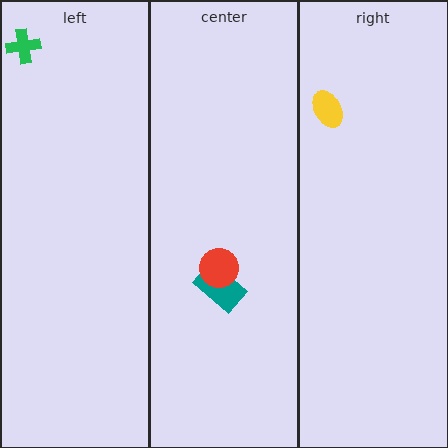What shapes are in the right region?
The yellow ellipse.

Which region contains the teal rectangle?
The center region.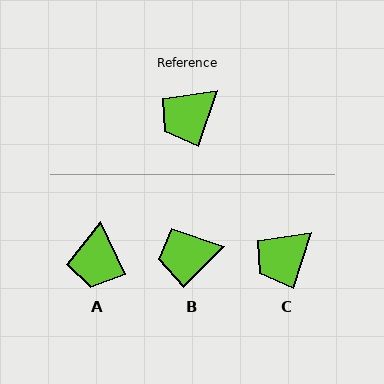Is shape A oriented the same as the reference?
No, it is off by about 43 degrees.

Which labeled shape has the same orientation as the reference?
C.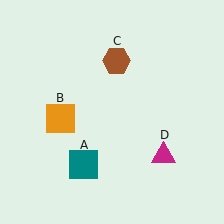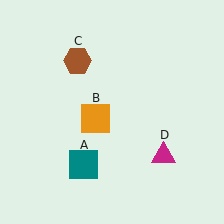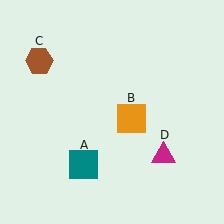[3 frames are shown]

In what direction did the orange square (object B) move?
The orange square (object B) moved right.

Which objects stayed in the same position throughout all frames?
Teal square (object A) and magenta triangle (object D) remained stationary.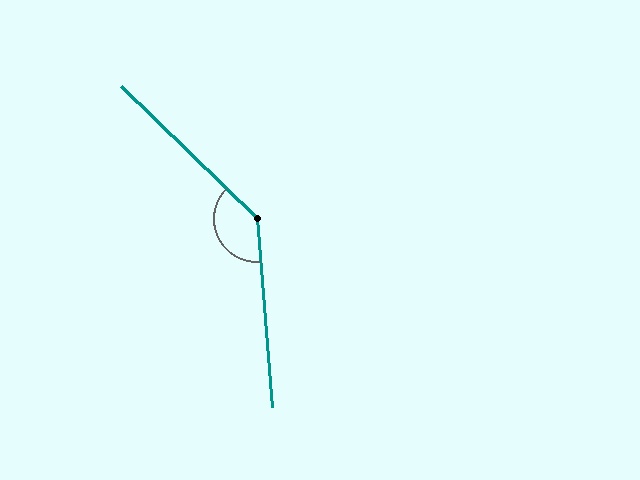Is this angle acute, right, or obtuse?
It is obtuse.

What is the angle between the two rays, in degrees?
Approximately 139 degrees.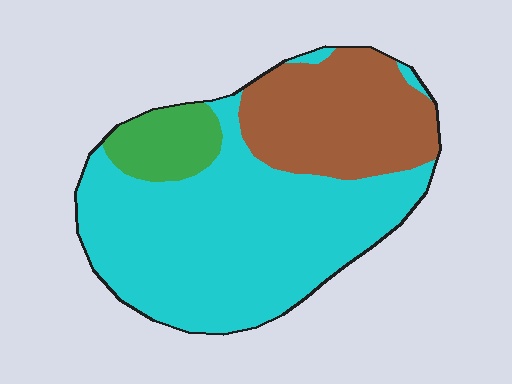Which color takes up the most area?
Cyan, at roughly 60%.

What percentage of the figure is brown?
Brown covers 28% of the figure.